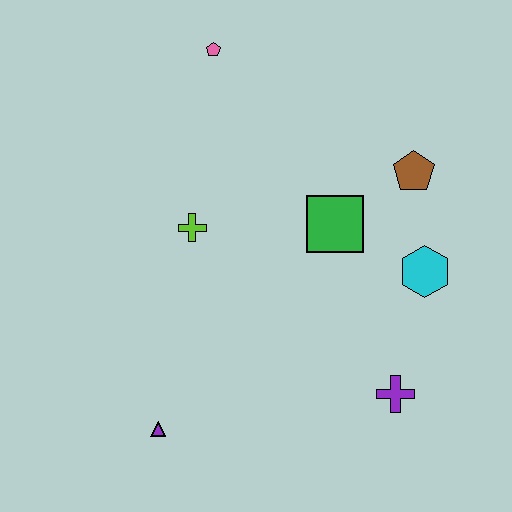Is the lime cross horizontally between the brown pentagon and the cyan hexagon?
No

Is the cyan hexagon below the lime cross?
Yes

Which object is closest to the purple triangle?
The lime cross is closest to the purple triangle.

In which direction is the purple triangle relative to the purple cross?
The purple triangle is to the left of the purple cross.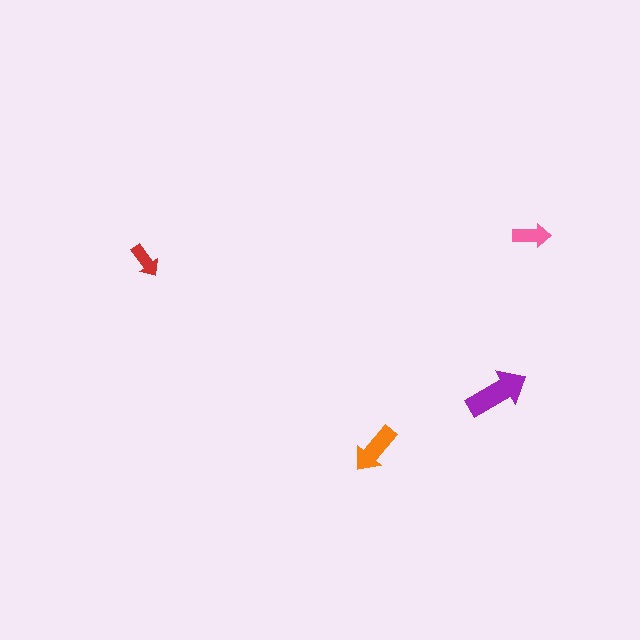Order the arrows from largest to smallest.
the purple one, the orange one, the pink one, the red one.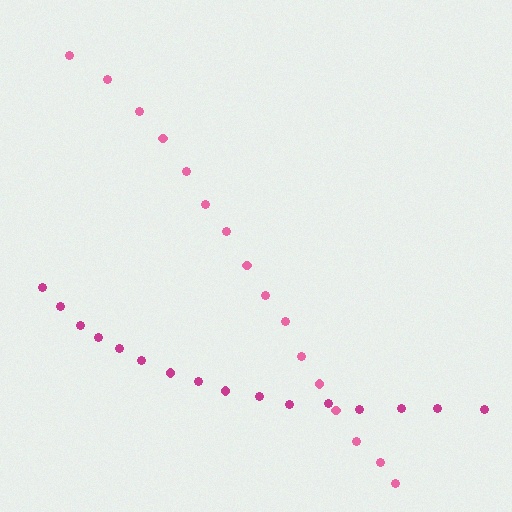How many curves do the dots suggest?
There are 2 distinct paths.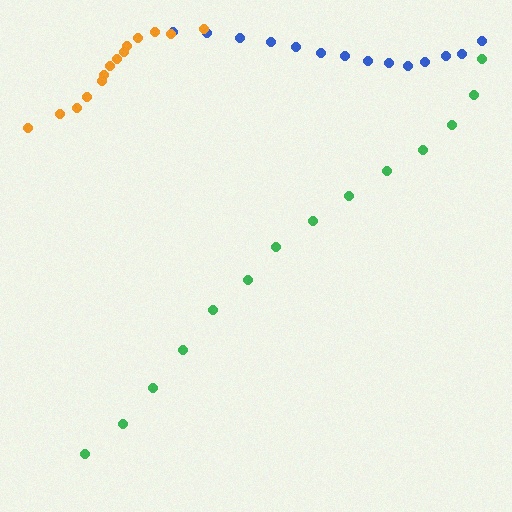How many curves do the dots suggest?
There are 3 distinct paths.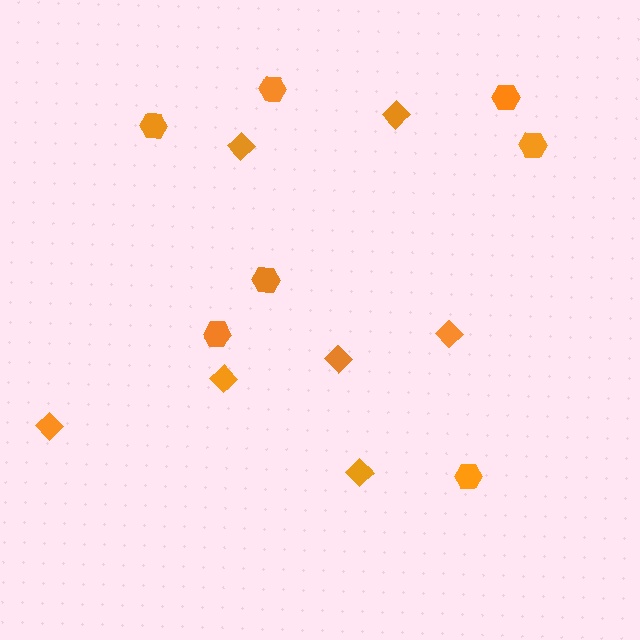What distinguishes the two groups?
There are 2 groups: one group of diamonds (7) and one group of hexagons (7).